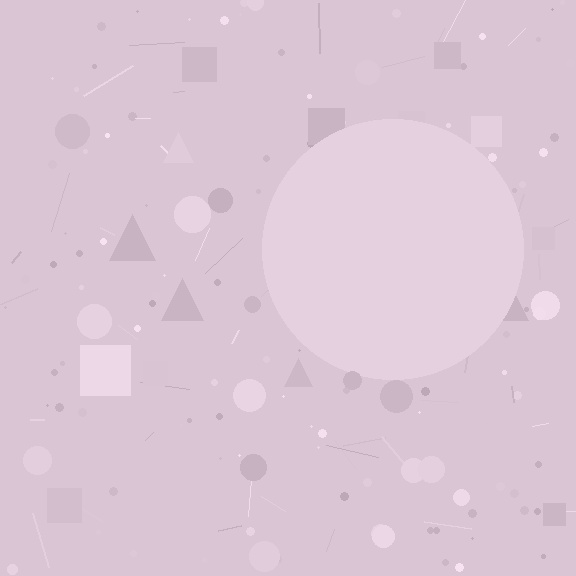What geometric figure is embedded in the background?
A circle is embedded in the background.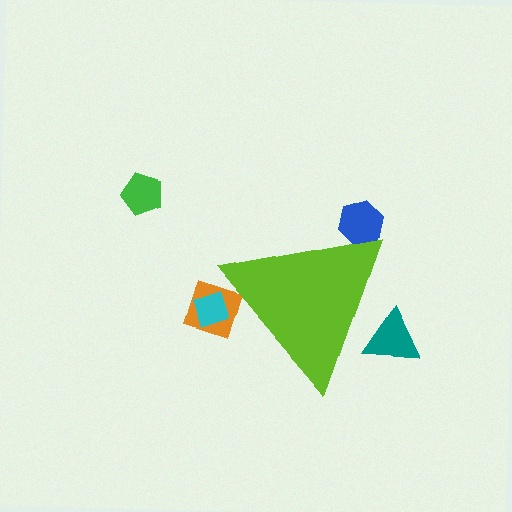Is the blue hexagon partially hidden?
Yes, the blue hexagon is partially hidden behind the lime triangle.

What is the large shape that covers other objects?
A lime triangle.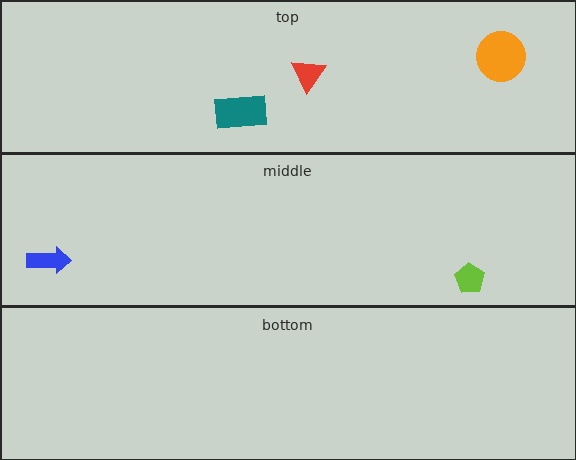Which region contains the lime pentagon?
The middle region.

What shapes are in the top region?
The orange circle, the red triangle, the teal rectangle.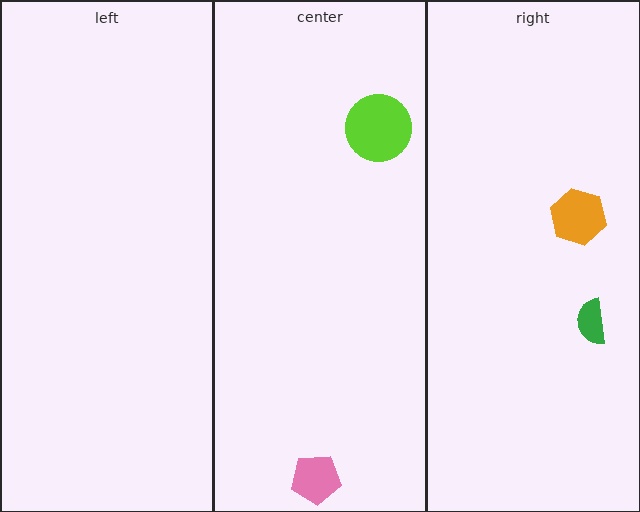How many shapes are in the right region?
2.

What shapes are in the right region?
The orange hexagon, the green semicircle.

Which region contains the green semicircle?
The right region.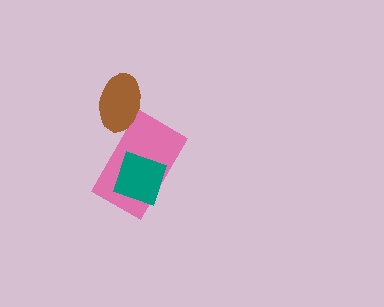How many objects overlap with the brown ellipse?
1 object overlaps with the brown ellipse.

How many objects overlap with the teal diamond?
1 object overlaps with the teal diamond.